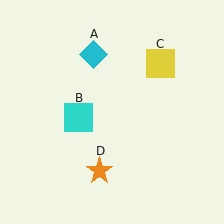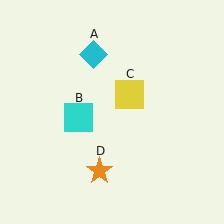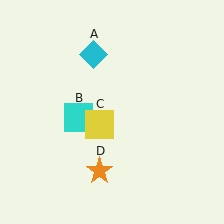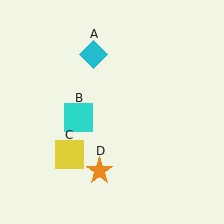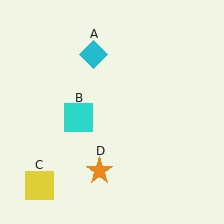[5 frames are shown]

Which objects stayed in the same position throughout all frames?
Cyan diamond (object A) and cyan square (object B) and orange star (object D) remained stationary.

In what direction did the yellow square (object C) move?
The yellow square (object C) moved down and to the left.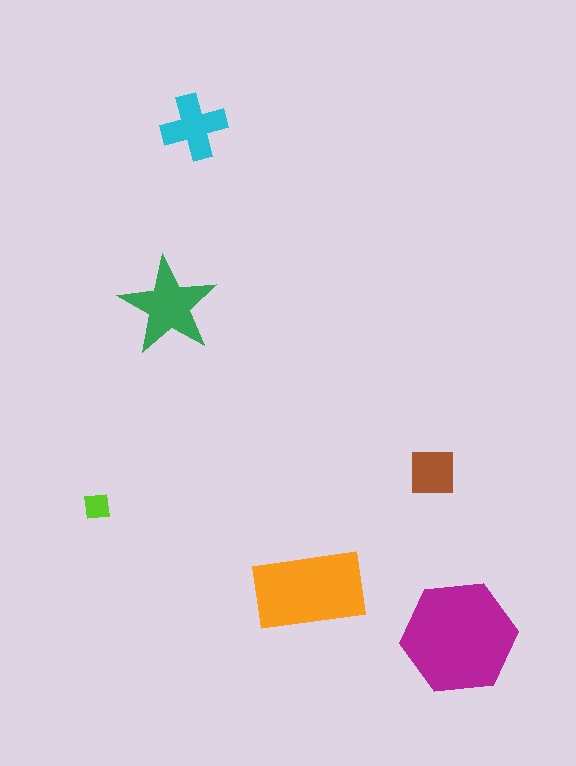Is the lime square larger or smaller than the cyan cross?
Smaller.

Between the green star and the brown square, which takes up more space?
The green star.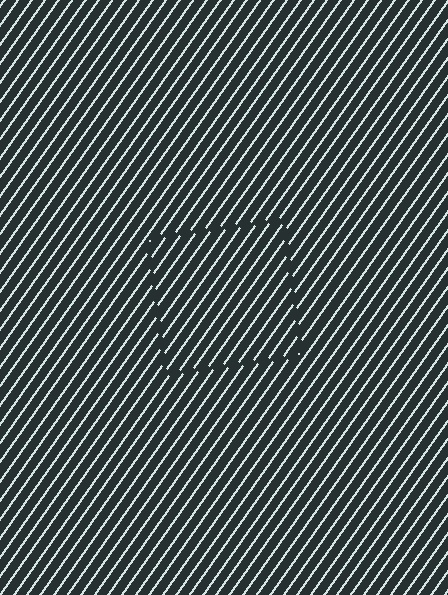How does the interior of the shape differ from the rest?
The interior of the shape contains the same grating, shifted by half a period — the contour is defined by the phase discontinuity where line-ends from the inner and outer gratings abut.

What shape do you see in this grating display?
An illusory square. The interior of the shape contains the same grating, shifted by half a period — the contour is defined by the phase discontinuity where line-ends from the inner and outer gratings abut.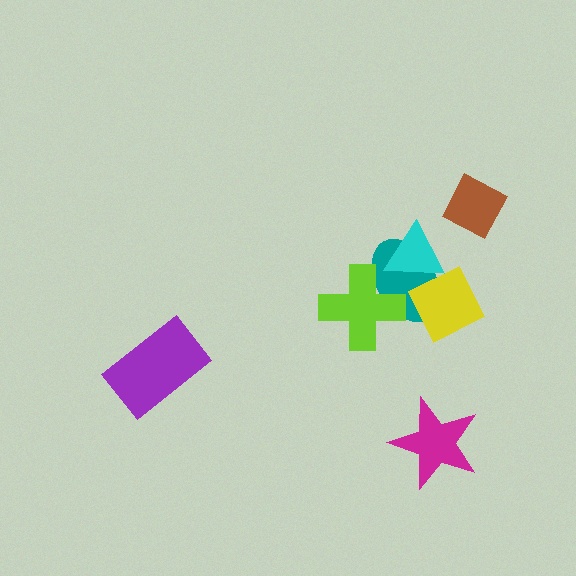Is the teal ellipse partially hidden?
Yes, it is partially covered by another shape.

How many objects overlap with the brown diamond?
0 objects overlap with the brown diamond.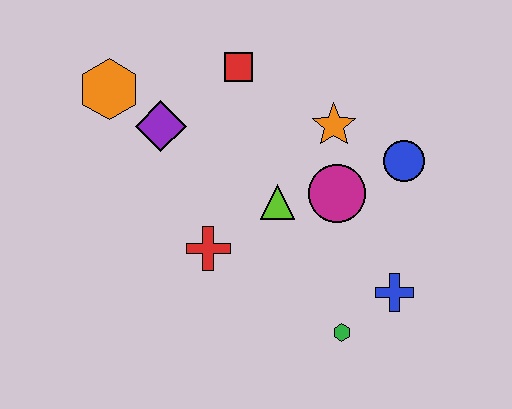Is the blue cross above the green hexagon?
Yes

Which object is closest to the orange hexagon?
The purple diamond is closest to the orange hexagon.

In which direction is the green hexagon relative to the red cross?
The green hexagon is to the right of the red cross.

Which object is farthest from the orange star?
The orange hexagon is farthest from the orange star.